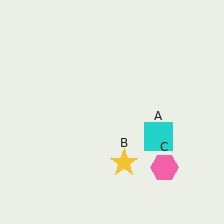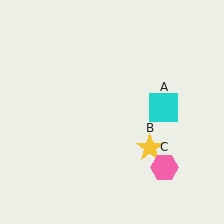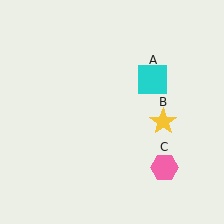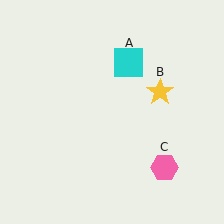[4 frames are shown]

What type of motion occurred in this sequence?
The cyan square (object A), yellow star (object B) rotated counterclockwise around the center of the scene.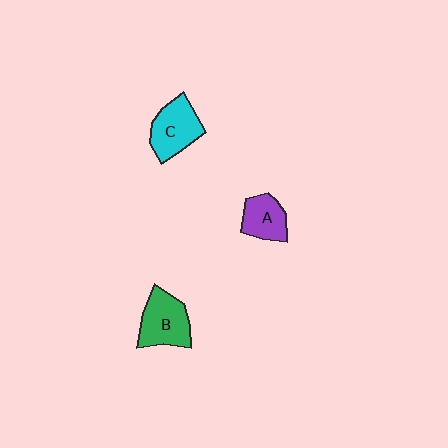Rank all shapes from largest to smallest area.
From largest to smallest: B (green), C (cyan), A (purple).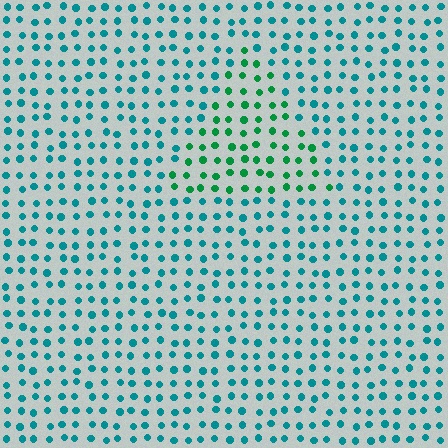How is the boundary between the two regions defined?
The boundary is defined purely by a slight shift in hue (about 37 degrees). Spacing, size, and orientation are identical on both sides.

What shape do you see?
I see a triangle.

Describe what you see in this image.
The image is filled with small teal elements in a uniform arrangement. A triangle-shaped region is visible where the elements are tinted to a slightly different hue, forming a subtle color boundary.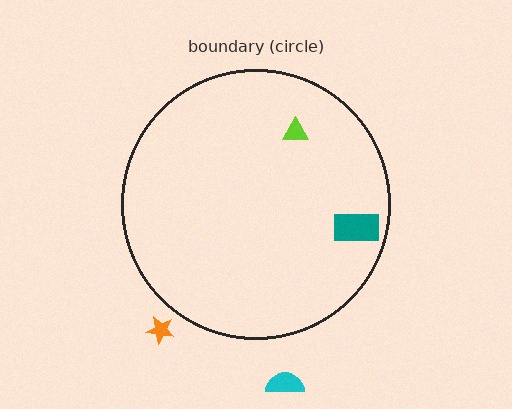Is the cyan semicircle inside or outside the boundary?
Outside.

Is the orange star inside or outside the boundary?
Outside.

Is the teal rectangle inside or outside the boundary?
Inside.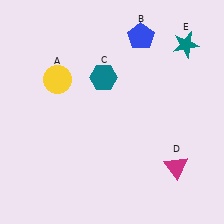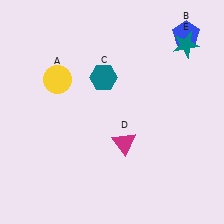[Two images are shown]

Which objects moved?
The objects that moved are: the blue pentagon (B), the magenta triangle (D).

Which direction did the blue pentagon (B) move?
The blue pentagon (B) moved right.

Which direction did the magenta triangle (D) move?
The magenta triangle (D) moved left.